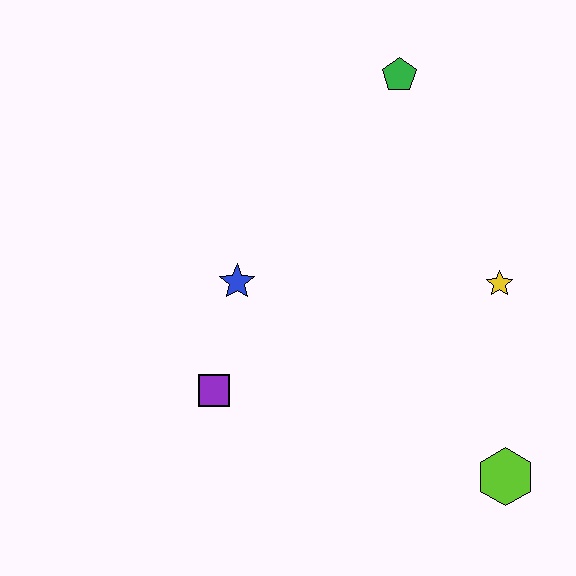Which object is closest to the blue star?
The purple square is closest to the blue star.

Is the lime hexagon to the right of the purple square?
Yes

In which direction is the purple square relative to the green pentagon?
The purple square is below the green pentagon.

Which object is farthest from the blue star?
The lime hexagon is farthest from the blue star.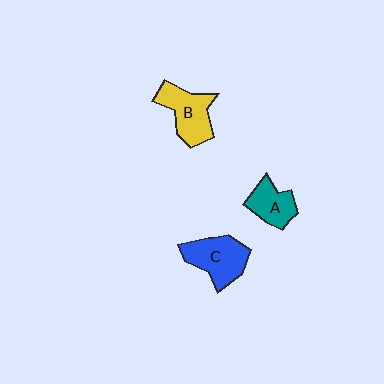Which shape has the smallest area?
Shape A (teal).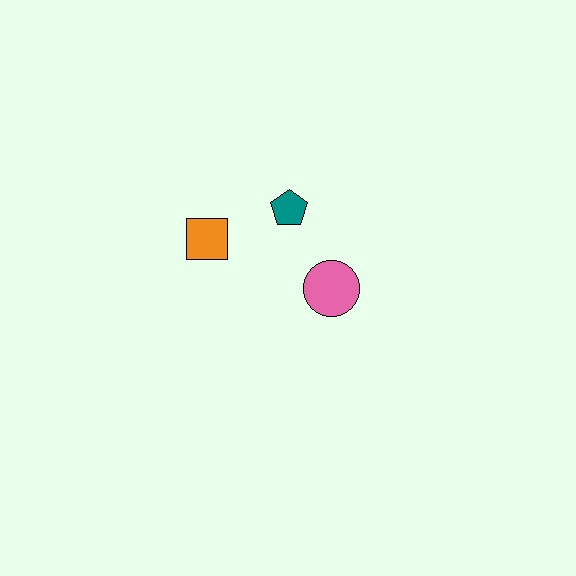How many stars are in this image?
There are no stars.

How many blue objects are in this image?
There are no blue objects.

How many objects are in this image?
There are 3 objects.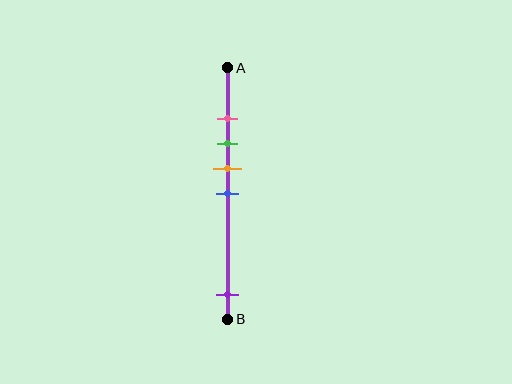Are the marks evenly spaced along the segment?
No, the marks are not evenly spaced.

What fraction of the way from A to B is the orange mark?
The orange mark is approximately 40% (0.4) of the way from A to B.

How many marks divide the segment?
There are 5 marks dividing the segment.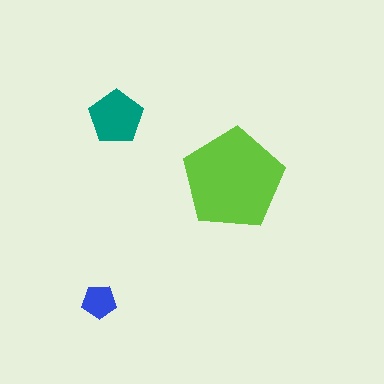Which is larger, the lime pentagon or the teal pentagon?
The lime one.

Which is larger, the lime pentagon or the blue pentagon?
The lime one.